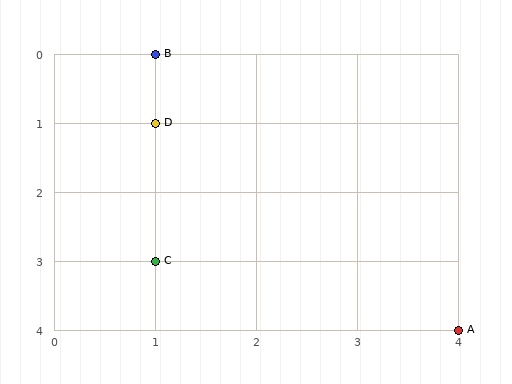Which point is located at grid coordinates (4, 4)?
Point A is at (4, 4).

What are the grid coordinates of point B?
Point B is at grid coordinates (1, 0).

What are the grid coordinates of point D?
Point D is at grid coordinates (1, 1).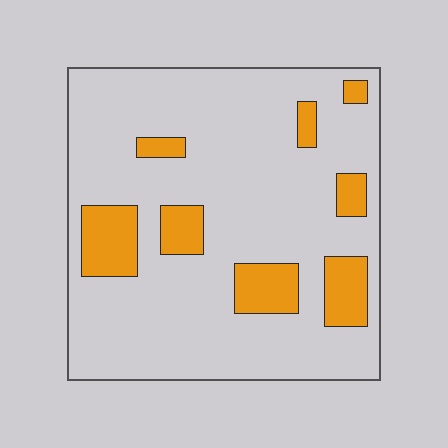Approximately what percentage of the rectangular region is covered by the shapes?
Approximately 15%.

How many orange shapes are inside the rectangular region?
8.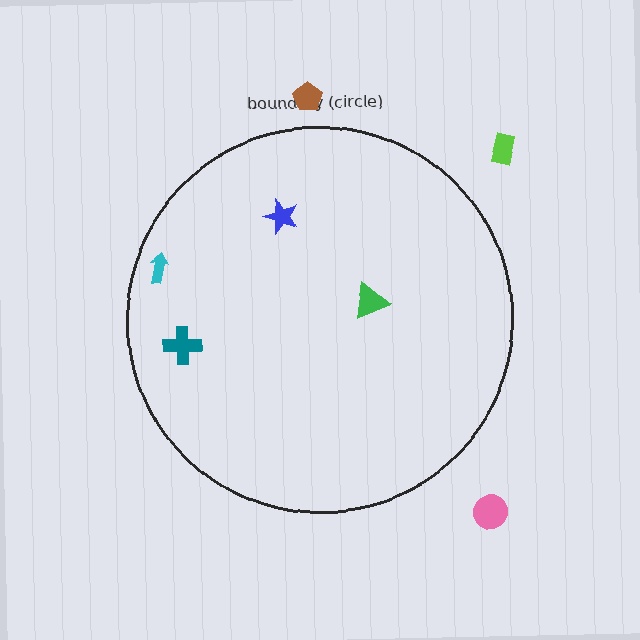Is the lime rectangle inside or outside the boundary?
Outside.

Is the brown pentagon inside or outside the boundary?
Outside.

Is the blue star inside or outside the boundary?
Inside.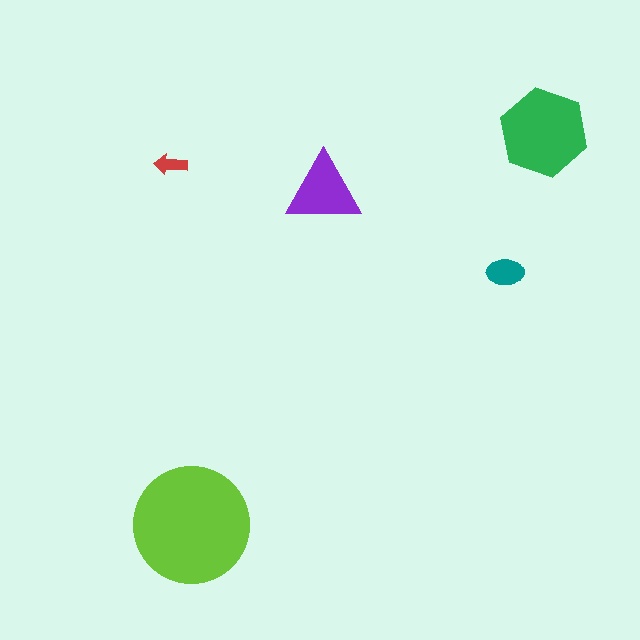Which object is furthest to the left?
The red arrow is leftmost.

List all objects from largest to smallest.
The lime circle, the green hexagon, the purple triangle, the teal ellipse, the red arrow.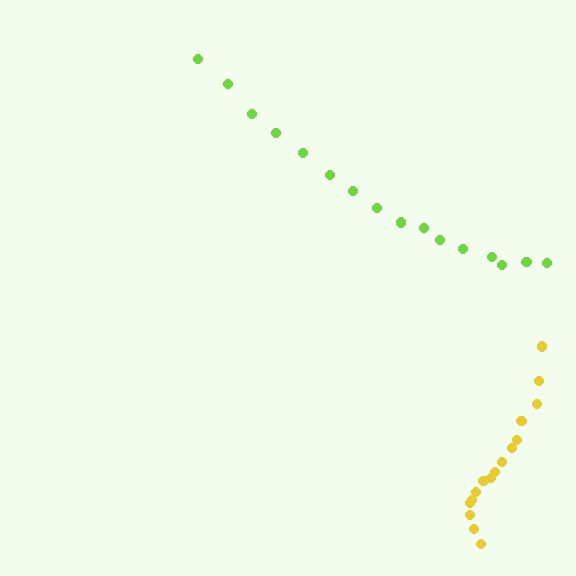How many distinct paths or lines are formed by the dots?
There are 2 distinct paths.